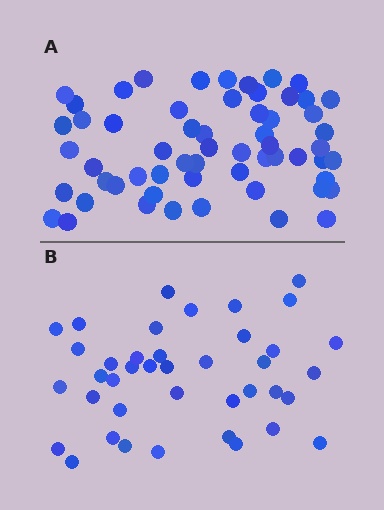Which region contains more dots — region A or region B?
Region A (the top region) has more dots.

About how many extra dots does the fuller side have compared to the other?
Region A has approximately 20 more dots than region B.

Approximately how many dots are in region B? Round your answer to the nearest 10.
About 40 dots.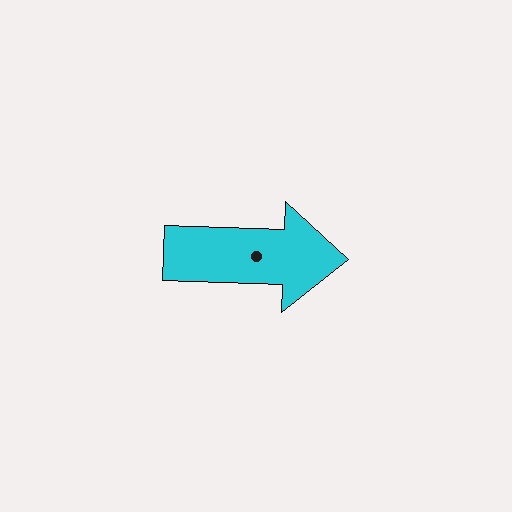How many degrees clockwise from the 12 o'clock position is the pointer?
Approximately 92 degrees.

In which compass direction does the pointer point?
East.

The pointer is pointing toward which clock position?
Roughly 3 o'clock.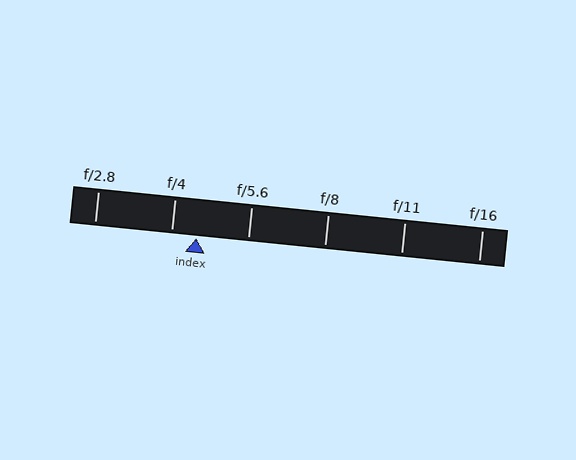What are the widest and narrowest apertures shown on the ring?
The widest aperture shown is f/2.8 and the narrowest is f/16.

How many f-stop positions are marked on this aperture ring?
There are 6 f-stop positions marked.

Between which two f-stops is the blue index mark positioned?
The index mark is between f/4 and f/5.6.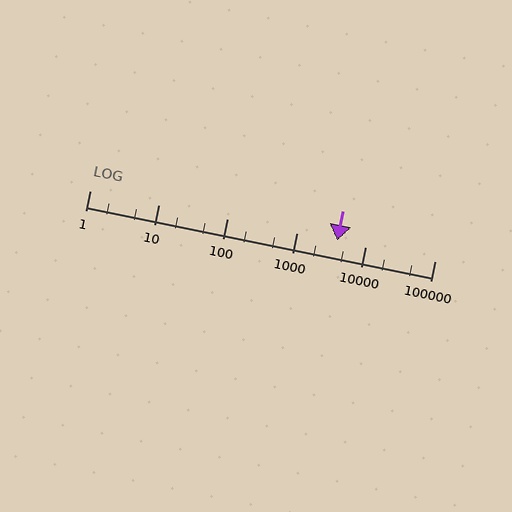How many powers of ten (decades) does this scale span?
The scale spans 5 decades, from 1 to 100000.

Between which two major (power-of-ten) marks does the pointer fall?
The pointer is between 1000 and 10000.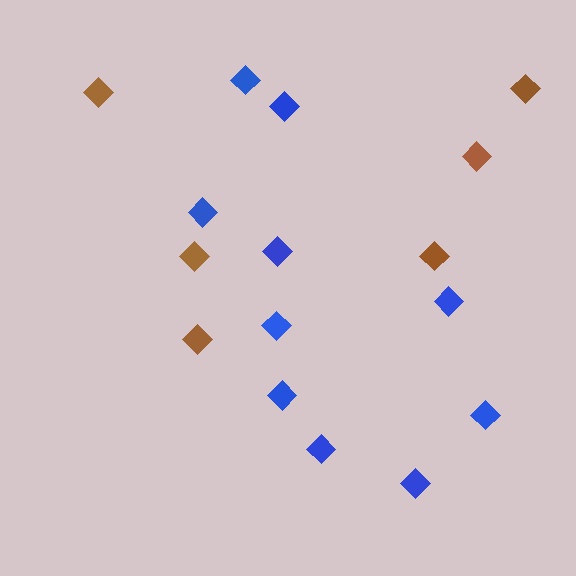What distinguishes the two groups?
There are 2 groups: one group of brown diamonds (6) and one group of blue diamonds (10).